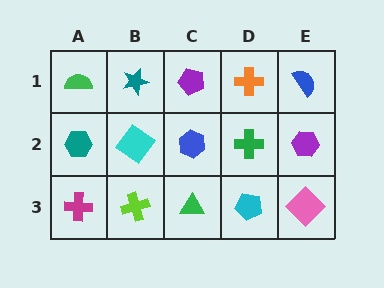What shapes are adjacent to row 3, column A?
A teal hexagon (row 2, column A), a lime cross (row 3, column B).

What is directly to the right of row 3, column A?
A lime cross.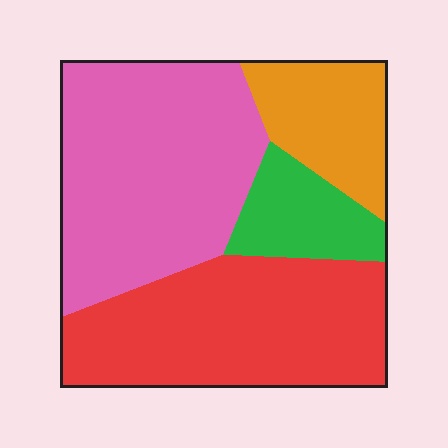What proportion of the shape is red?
Red covers about 35% of the shape.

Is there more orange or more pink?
Pink.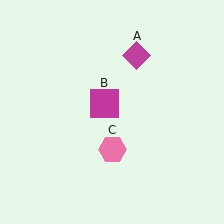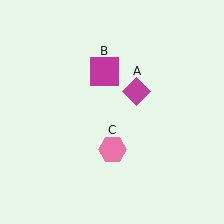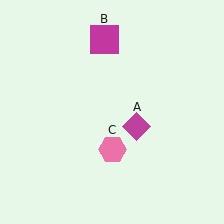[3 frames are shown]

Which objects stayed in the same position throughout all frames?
Pink hexagon (object C) remained stationary.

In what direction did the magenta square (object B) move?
The magenta square (object B) moved up.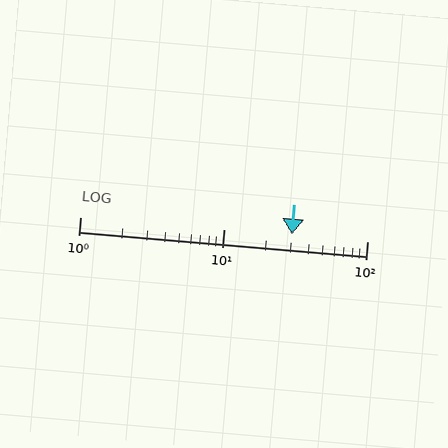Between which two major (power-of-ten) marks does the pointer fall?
The pointer is between 10 and 100.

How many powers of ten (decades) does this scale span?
The scale spans 2 decades, from 1 to 100.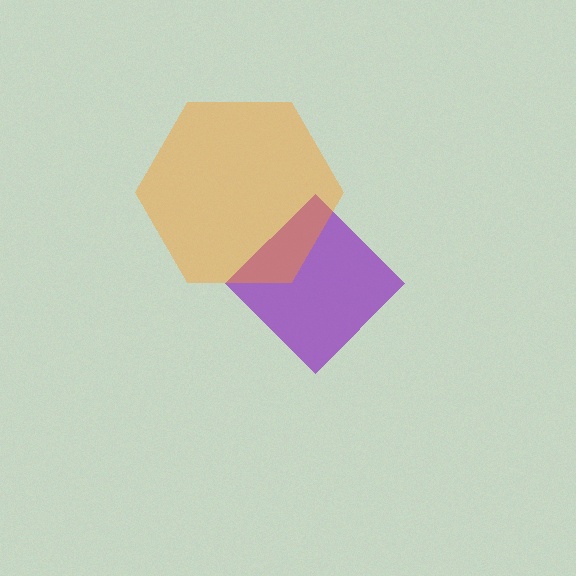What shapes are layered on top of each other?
The layered shapes are: a purple diamond, an orange hexagon.